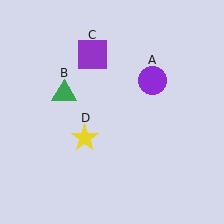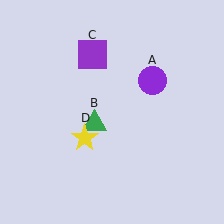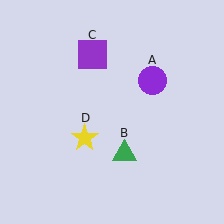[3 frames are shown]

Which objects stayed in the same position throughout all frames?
Purple circle (object A) and purple square (object C) and yellow star (object D) remained stationary.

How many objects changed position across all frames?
1 object changed position: green triangle (object B).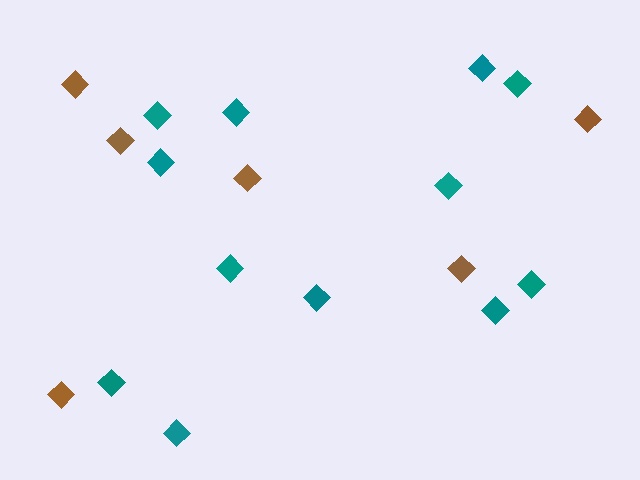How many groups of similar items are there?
There are 2 groups: one group of brown diamonds (6) and one group of teal diamonds (12).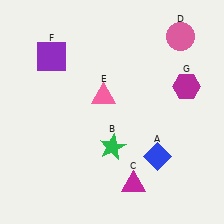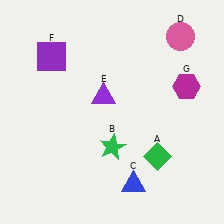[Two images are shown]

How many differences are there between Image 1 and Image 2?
There are 3 differences between the two images.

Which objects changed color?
A changed from blue to green. C changed from magenta to blue. E changed from pink to purple.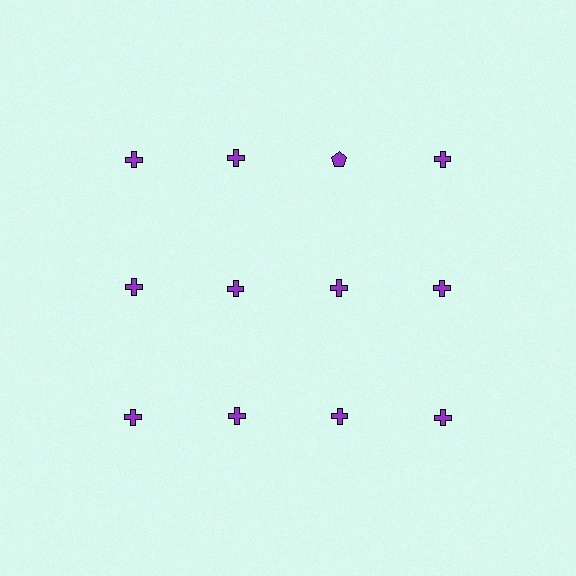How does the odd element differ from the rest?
It has a different shape: pentagon instead of cross.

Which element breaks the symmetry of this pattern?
The purple pentagon in the top row, center column breaks the symmetry. All other shapes are purple crosses.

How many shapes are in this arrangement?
There are 12 shapes arranged in a grid pattern.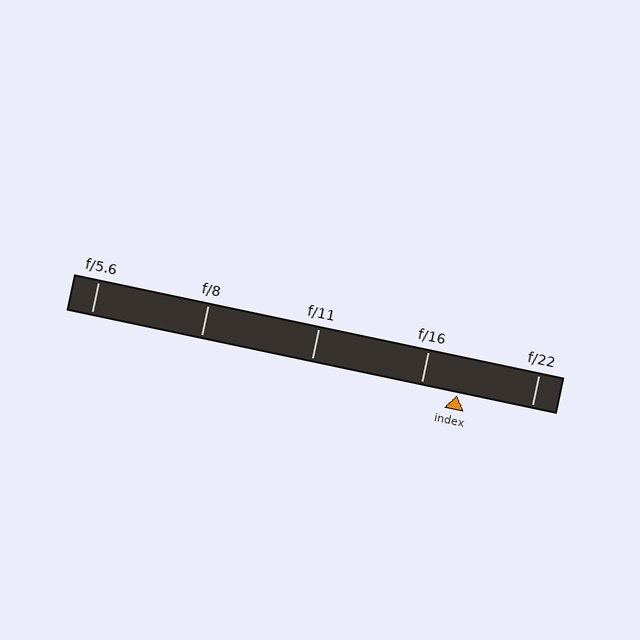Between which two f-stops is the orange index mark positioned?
The index mark is between f/16 and f/22.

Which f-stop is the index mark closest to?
The index mark is closest to f/16.